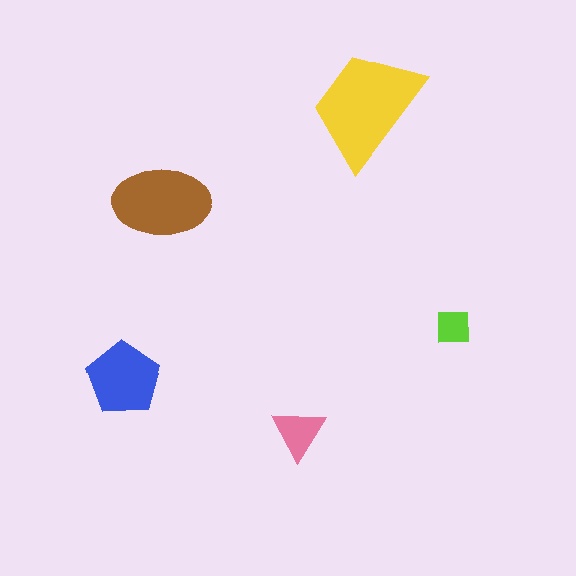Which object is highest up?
The yellow trapezoid is topmost.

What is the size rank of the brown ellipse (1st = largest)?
2nd.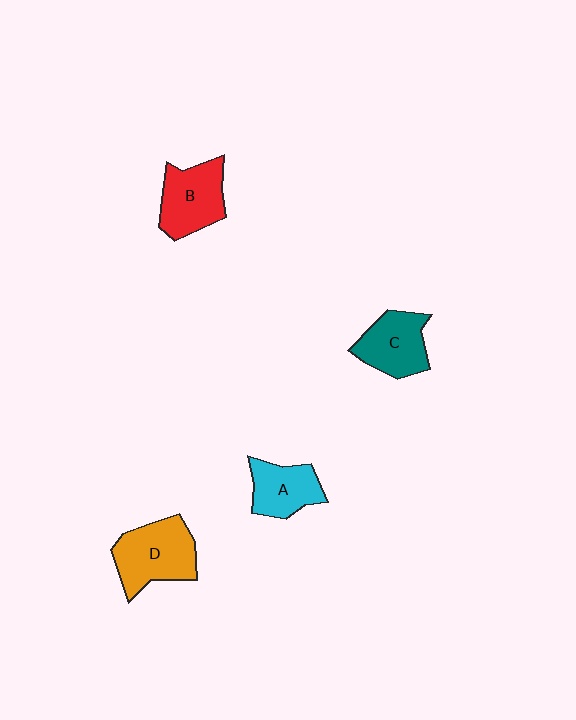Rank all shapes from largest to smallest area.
From largest to smallest: D (orange), B (red), C (teal), A (cyan).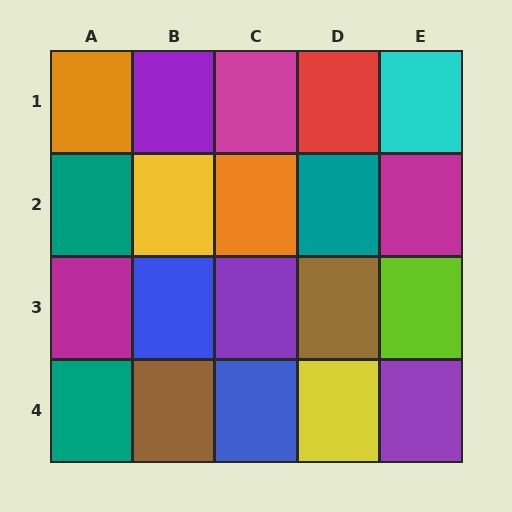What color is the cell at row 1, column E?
Cyan.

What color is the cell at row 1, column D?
Red.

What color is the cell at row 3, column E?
Lime.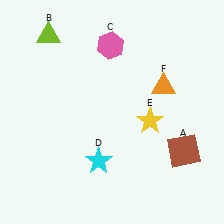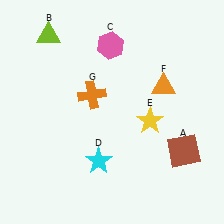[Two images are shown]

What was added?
An orange cross (G) was added in Image 2.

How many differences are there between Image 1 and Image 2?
There is 1 difference between the two images.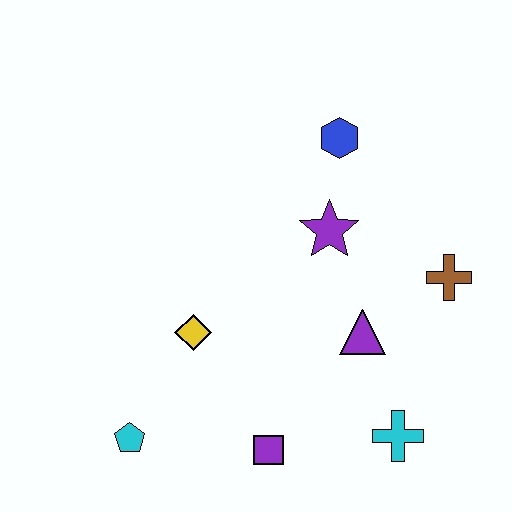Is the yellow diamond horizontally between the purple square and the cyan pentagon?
Yes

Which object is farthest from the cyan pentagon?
The blue hexagon is farthest from the cyan pentagon.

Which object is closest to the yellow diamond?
The cyan pentagon is closest to the yellow diamond.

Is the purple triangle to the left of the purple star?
No